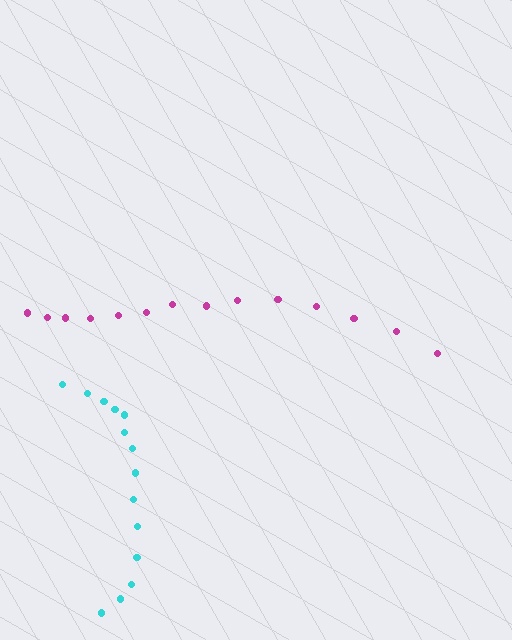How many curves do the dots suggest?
There are 2 distinct paths.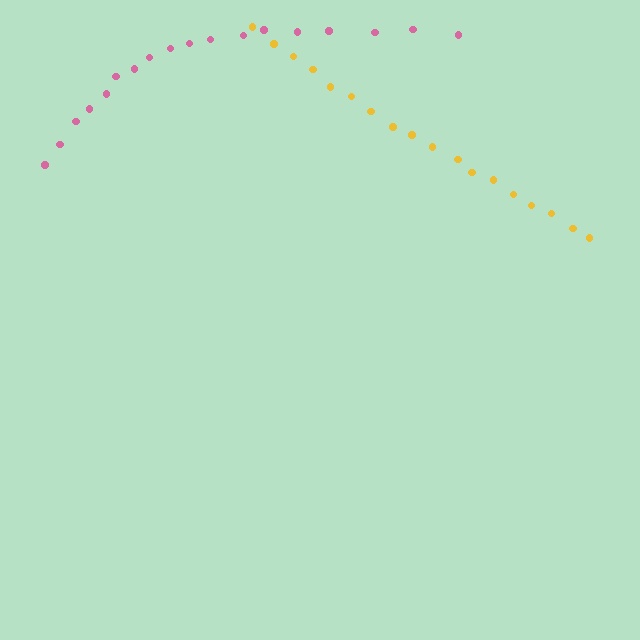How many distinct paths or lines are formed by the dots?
There are 2 distinct paths.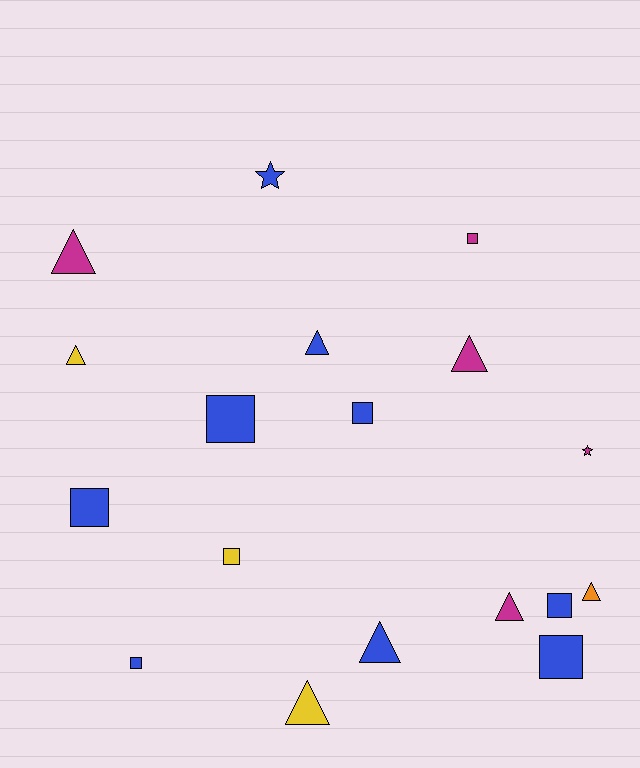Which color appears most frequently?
Blue, with 9 objects.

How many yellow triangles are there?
There are 2 yellow triangles.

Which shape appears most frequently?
Square, with 8 objects.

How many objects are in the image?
There are 18 objects.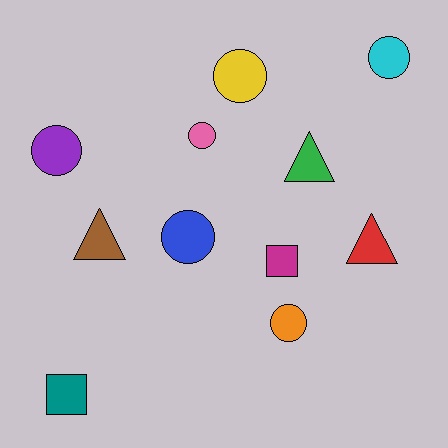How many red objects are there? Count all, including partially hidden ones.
There is 1 red object.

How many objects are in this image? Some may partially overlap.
There are 11 objects.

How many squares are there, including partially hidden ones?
There are 2 squares.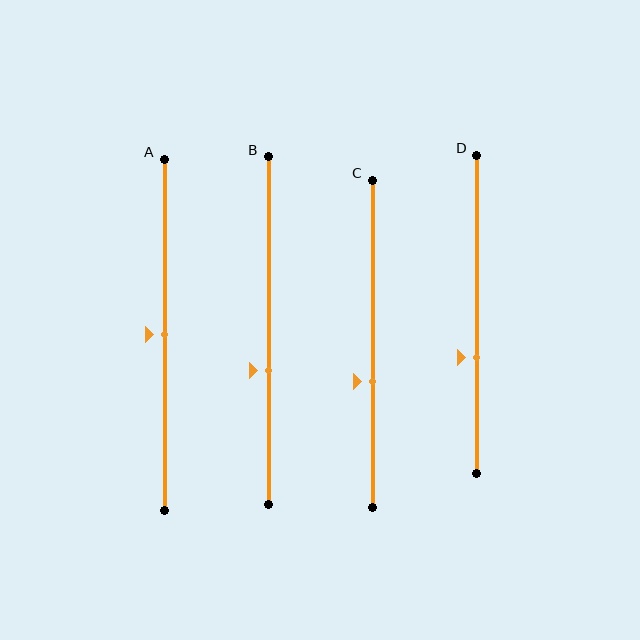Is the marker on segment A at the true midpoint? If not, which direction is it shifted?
Yes, the marker on segment A is at the true midpoint.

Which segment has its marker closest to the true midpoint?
Segment A has its marker closest to the true midpoint.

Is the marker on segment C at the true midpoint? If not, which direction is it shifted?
No, the marker on segment C is shifted downward by about 11% of the segment length.